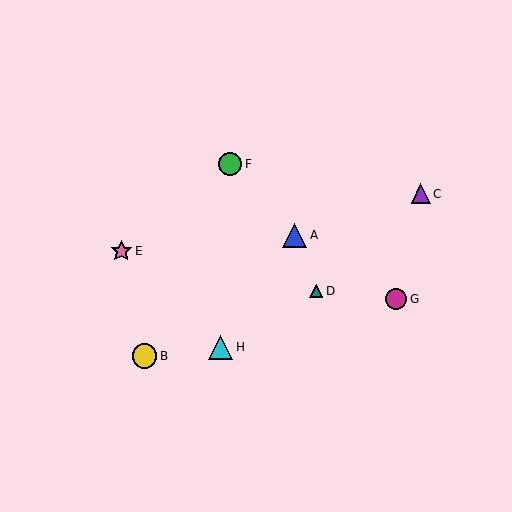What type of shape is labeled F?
Shape F is a green circle.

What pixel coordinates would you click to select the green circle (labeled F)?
Click at (230, 164) to select the green circle F.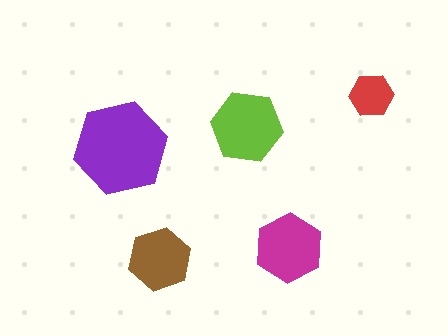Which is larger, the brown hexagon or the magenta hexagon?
The magenta one.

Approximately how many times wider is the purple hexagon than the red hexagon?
About 2 times wider.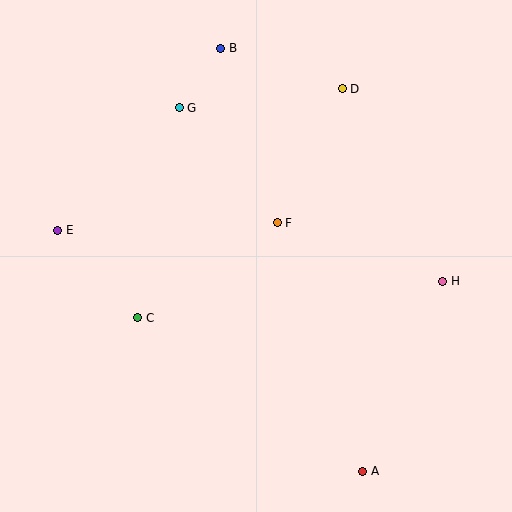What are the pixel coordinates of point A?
Point A is at (363, 471).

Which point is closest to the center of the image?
Point F at (277, 223) is closest to the center.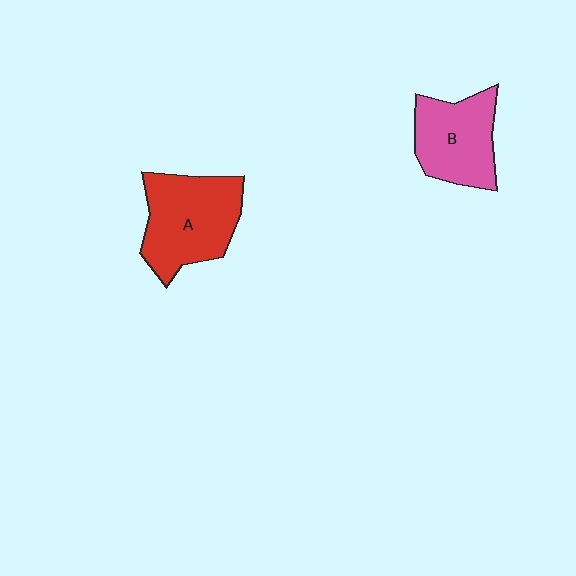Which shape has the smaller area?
Shape B (pink).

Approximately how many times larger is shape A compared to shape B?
Approximately 1.2 times.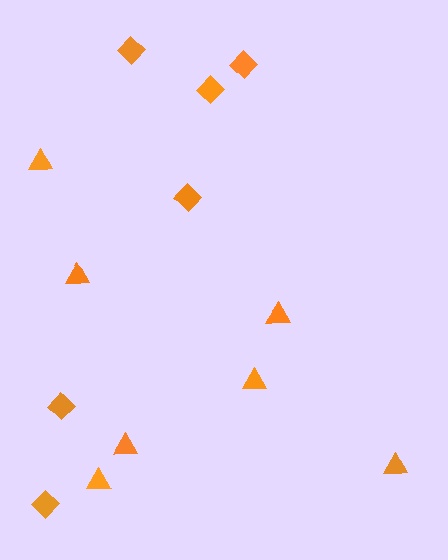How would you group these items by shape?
There are 2 groups: one group of triangles (7) and one group of diamonds (6).